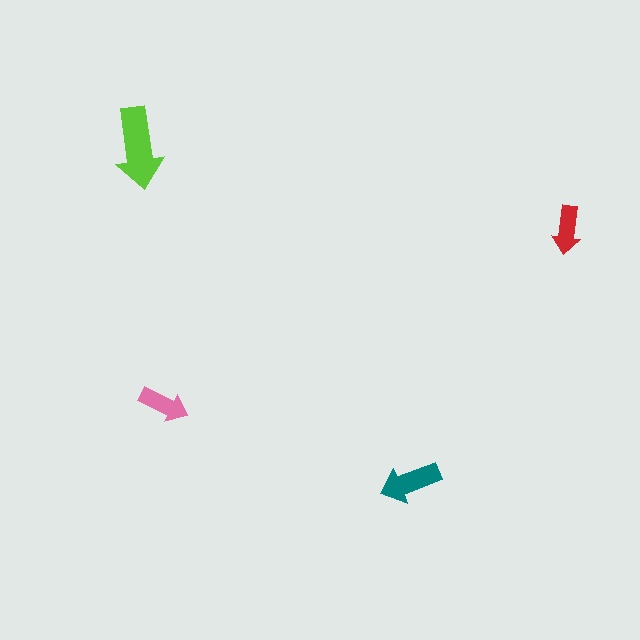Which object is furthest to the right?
The red arrow is rightmost.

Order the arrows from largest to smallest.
the lime one, the teal one, the pink one, the red one.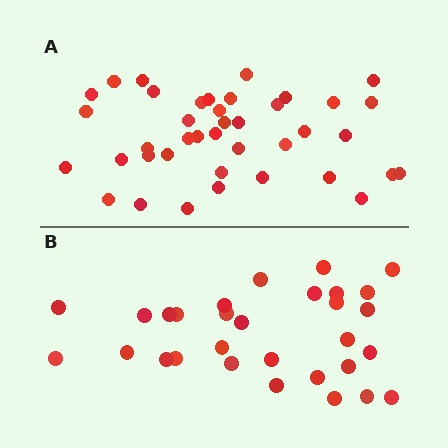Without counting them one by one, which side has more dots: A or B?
Region A (the top region) has more dots.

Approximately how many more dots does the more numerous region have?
Region A has roughly 10 or so more dots than region B.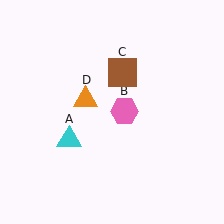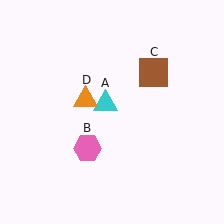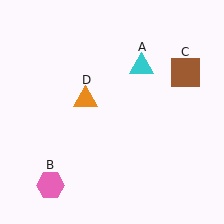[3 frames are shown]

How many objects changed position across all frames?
3 objects changed position: cyan triangle (object A), pink hexagon (object B), brown square (object C).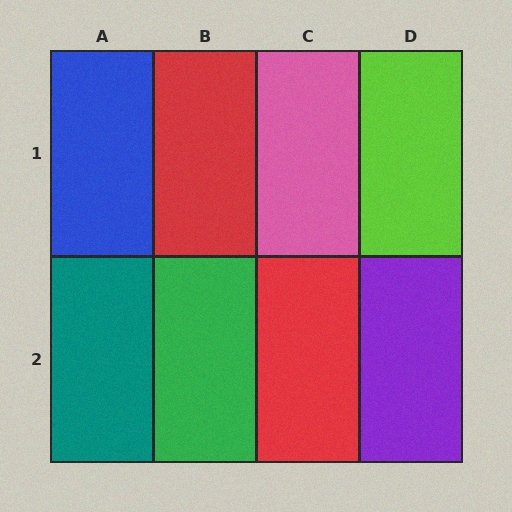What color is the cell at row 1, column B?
Red.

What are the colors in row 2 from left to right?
Teal, green, red, purple.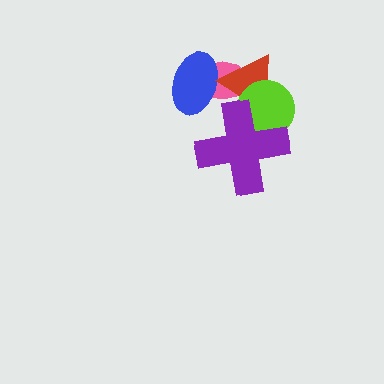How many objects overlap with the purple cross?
2 objects overlap with the purple cross.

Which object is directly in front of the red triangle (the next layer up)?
The lime circle is directly in front of the red triangle.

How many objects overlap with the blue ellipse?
2 objects overlap with the blue ellipse.